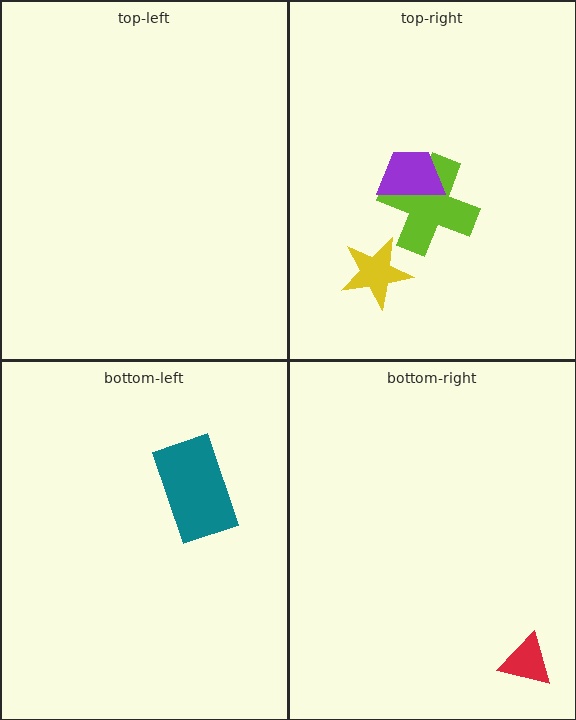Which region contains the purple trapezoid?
The top-right region.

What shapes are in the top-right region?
The lime cross, the yellow star, the purple trapezoid.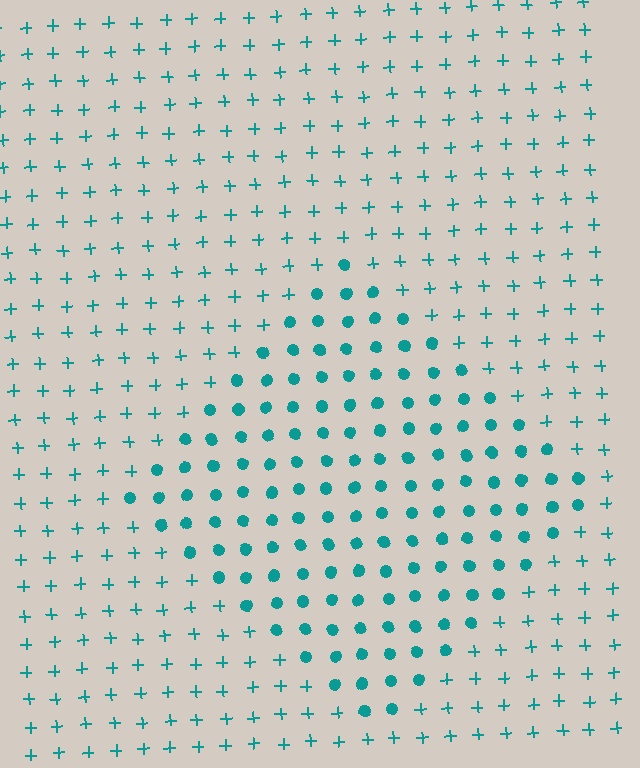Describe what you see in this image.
The image is filled with small teal elements arranged in a uniform grid. A diamond-shaped region contains circles, while the surrounding area contains plus signs. The boundary is defined purely by the change in element shape.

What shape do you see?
I see a diamond.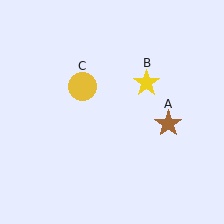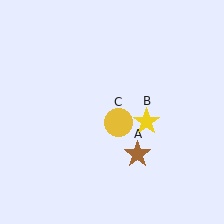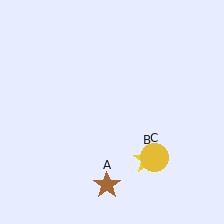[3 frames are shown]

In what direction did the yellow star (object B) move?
The yellow star (object B) moved down.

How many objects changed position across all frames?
3 objects changed position: brown star (object A), yellow star (object B), yellow circle (object C).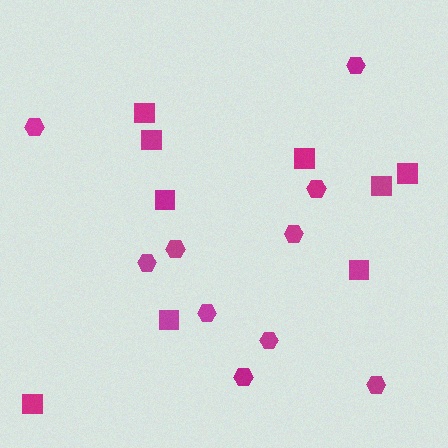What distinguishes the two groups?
There are 2 groups: one group of squares (9) and one group of hexagons (10).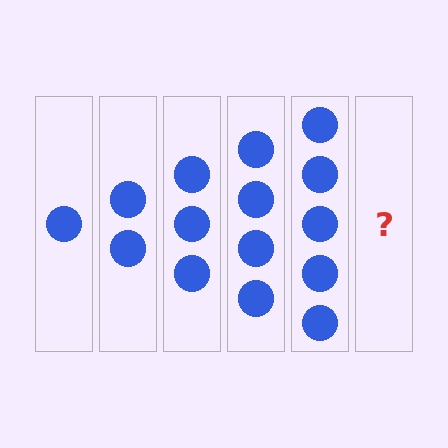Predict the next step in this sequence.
The next step is 6 circles.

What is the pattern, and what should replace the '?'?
The pattern is that each step adds one more circle. The '?' should be 6 circles.